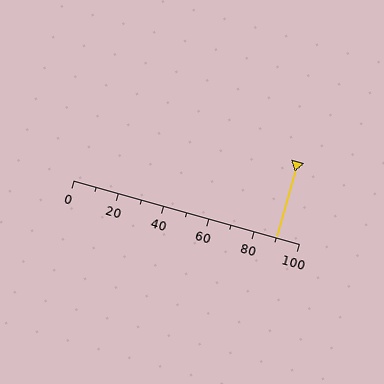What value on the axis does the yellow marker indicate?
The marker indicates approximately 90.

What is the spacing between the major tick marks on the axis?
The major ticks are spaced 20 apart.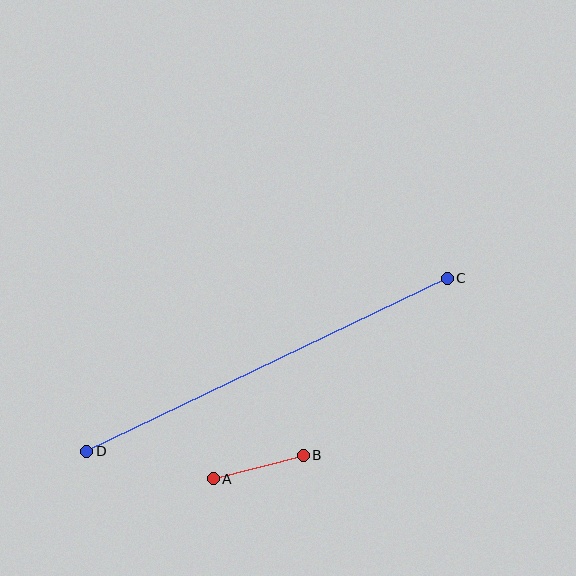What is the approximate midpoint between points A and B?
The midpoint is at approximately (258, 467) pixels.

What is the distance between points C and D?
The distance is approximately 400 pixels.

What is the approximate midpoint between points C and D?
The midpoint is at approximately (267, 365) pixels.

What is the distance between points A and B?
The distance is approximately 93 pixels.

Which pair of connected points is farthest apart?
Points C and D are farthest apart.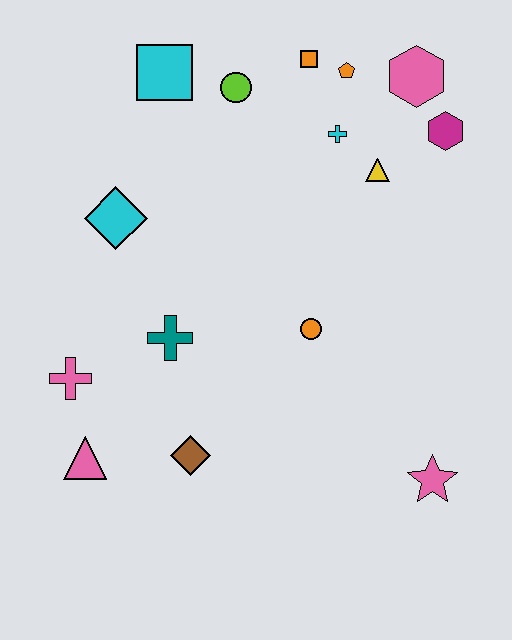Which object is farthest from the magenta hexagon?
The pink triangle is farthest from the magenta hexagon.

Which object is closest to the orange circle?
The teal cross is closest to the orange circle.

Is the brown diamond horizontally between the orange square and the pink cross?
Yes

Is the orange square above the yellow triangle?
Yes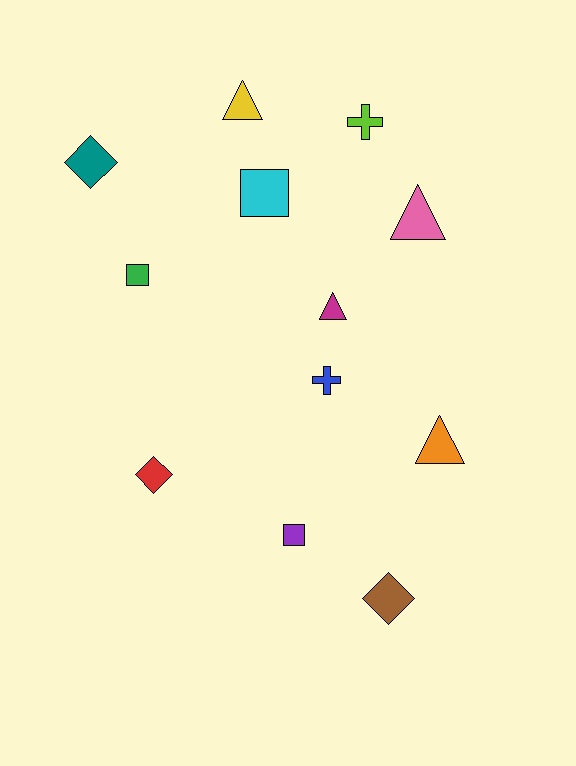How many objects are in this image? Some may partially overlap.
There are 12 objects.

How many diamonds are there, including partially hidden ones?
There are 3 diamonds.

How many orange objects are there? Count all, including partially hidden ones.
There is 1 orange object.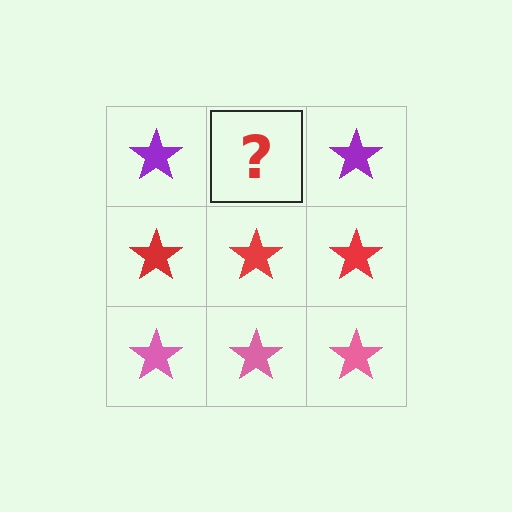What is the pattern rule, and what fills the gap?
The rule is that each row has a consistent color. The gap should be filled with a purple star.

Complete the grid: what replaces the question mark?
The question mark should be replaced with a purple star.